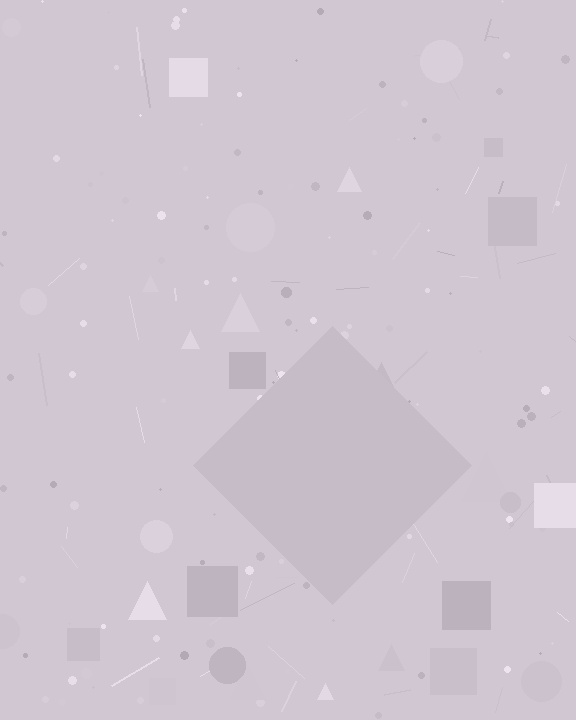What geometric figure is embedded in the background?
A diamond is embedded in the background.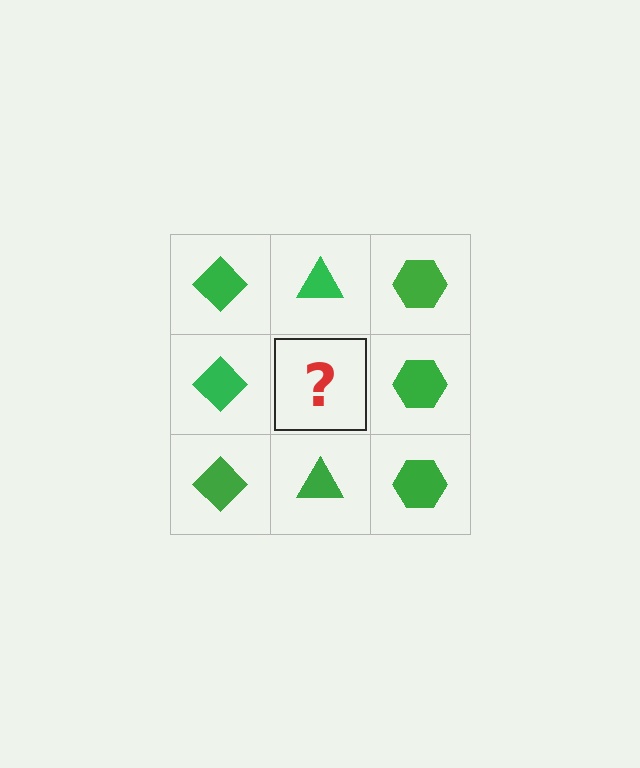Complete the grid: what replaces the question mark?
The question mark should be replaced with a green triangle.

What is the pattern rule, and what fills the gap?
The rule is that each column has a consistent shape. The gap should be filled with a green triangle.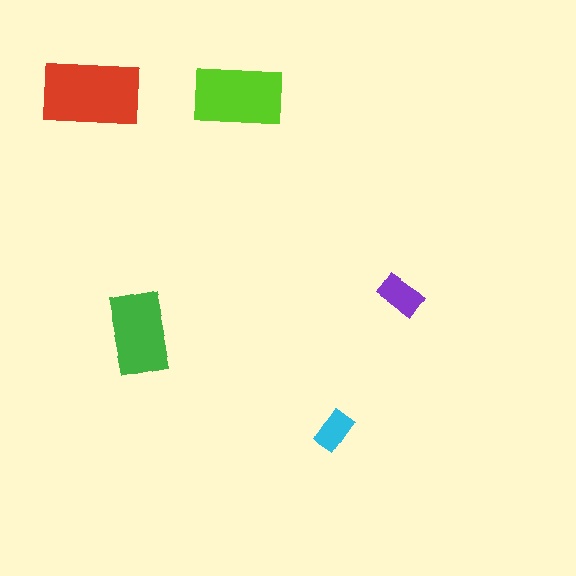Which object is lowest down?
The cyan rectangle is bottommost.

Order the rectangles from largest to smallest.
the red one, the lime one, the green one, the purple one, the cyan one.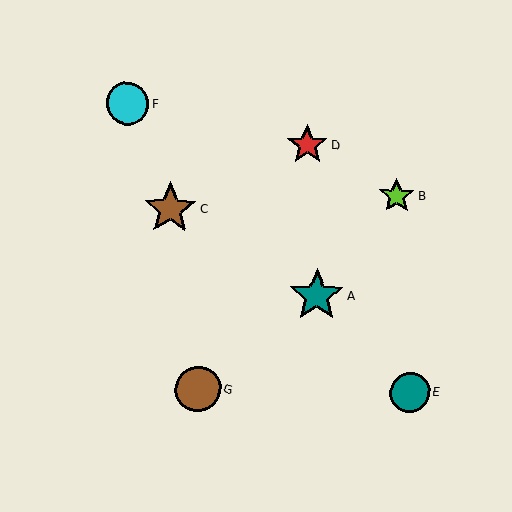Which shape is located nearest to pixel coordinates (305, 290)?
The teal star (labeled A) at (317, 296) is nearest to that location.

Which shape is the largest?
The teal star (labeled A) is the largest.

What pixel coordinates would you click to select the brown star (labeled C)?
Click at (170, 209) to select the brown star C.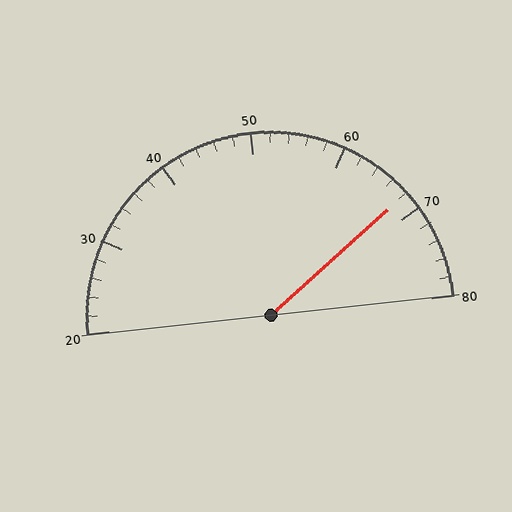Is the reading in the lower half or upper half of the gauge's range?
The reading is in the upper half of the range (20 to 80).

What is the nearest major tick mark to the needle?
The nearest major tick mark is 70.